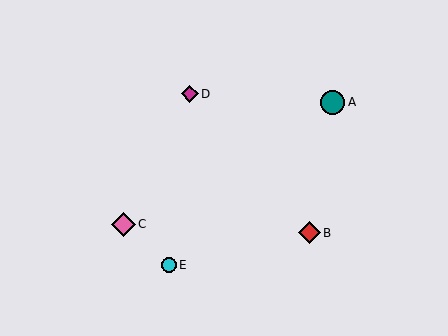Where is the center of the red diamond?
The center of the red diamond is at (309, 233).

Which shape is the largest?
The teal circle (labeled A) is the largest.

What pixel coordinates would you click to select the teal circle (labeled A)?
Click at (333, 102) to select the teal circle A.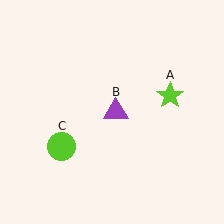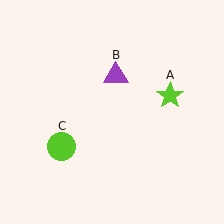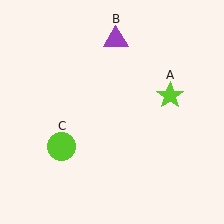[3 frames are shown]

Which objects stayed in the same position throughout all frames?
Lime star (object A) and lime circle (object C) remained stationary.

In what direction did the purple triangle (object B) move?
The purple triangle (object B) moved up.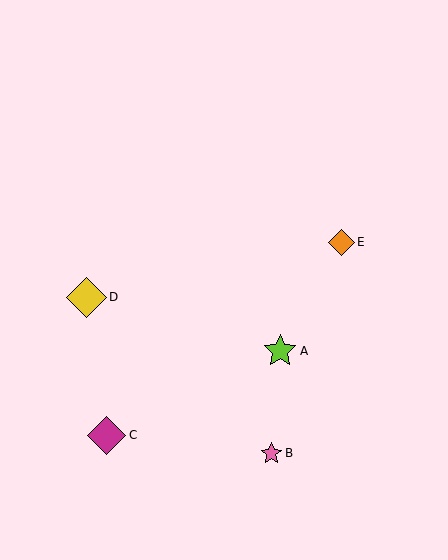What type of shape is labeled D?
Shape D is a yellow diamond.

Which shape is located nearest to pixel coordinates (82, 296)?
The yellow diamond (labeled D) at (86, 297) is nearest to that location.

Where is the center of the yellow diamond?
The center of the yellow diamond is at (86, 297).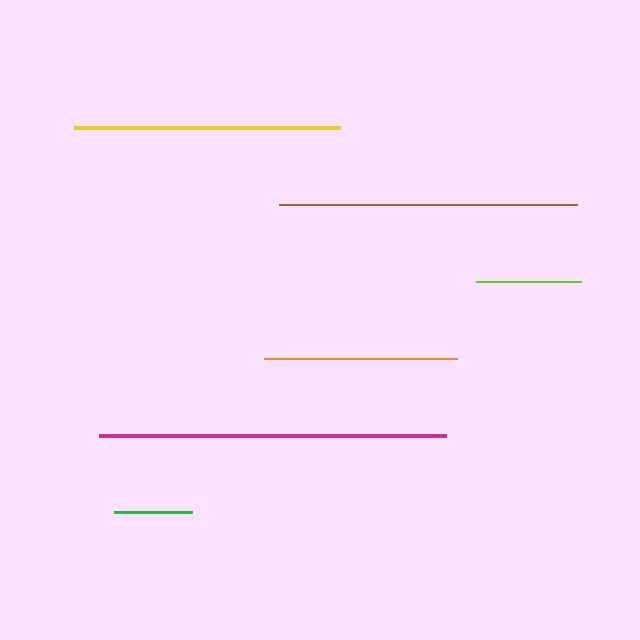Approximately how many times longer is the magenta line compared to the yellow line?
The magenta line is approximately 1.3 times the length of the yellow line.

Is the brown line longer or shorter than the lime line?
The brown line is longer than the lime line.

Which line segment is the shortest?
The green line is the shortest at approximately 78 pixels.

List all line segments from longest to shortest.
From longest to shortest: magenta, brown, yellow, orange, lime, green.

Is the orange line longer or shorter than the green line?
The orange line is longer than the green line.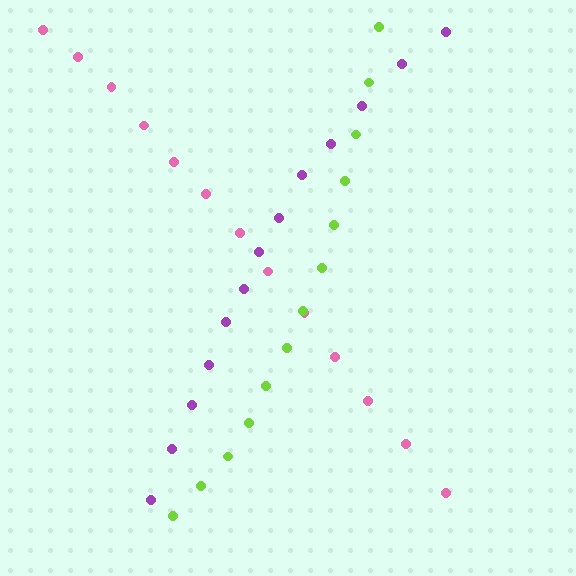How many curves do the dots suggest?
There are 3 distinct paths.